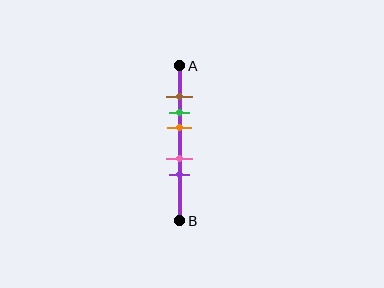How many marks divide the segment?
There are 5 marks dividing the segment.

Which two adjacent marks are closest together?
The brown and green marks are the closest adjacent pair.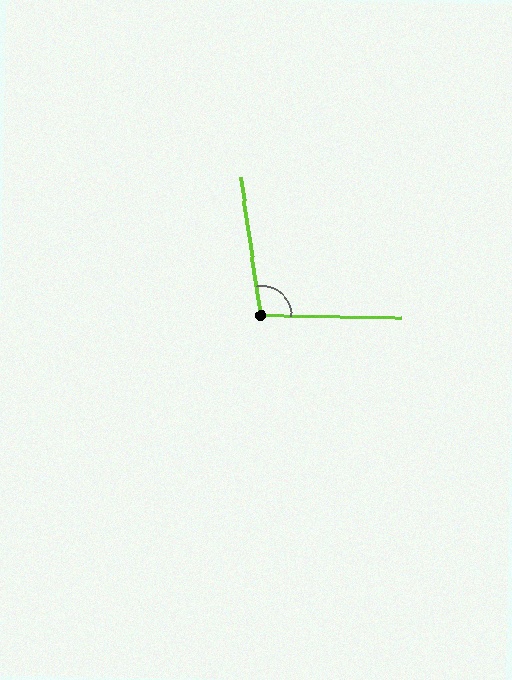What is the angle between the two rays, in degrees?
Approximately 99 degrees.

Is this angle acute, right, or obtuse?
It is obtuse.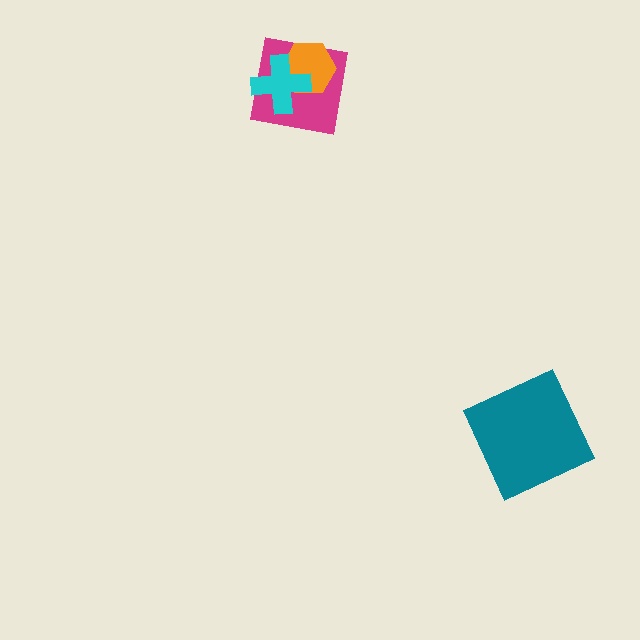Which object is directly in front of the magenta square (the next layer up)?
The orange hexagon is directly in front of the magenta square.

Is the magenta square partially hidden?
Yes, it is partially covered by another shape.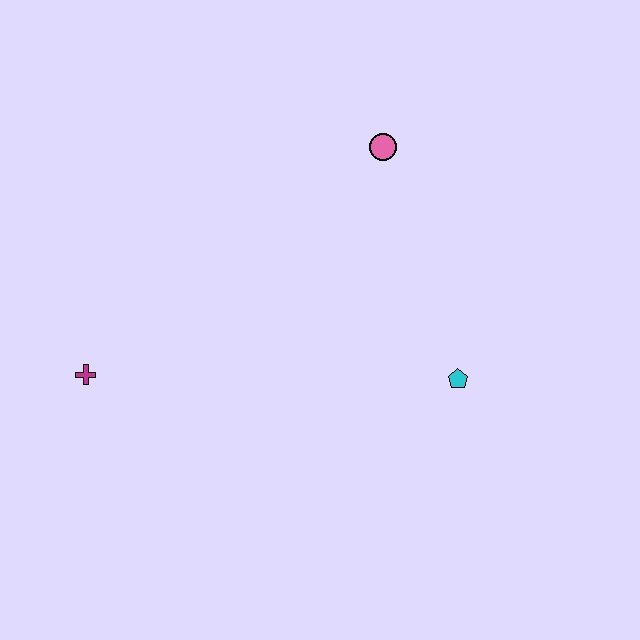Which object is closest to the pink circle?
The cyan pentagon is closest to the pink circle.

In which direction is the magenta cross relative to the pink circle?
The magenta cross is to the left of the pink circle.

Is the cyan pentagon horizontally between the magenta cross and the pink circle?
No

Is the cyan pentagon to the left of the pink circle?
No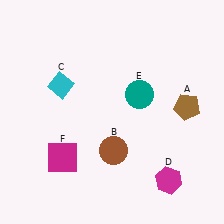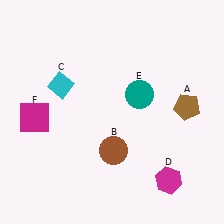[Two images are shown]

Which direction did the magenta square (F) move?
The magenta square (F) moved up.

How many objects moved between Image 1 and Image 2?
1 object moved between the two images.